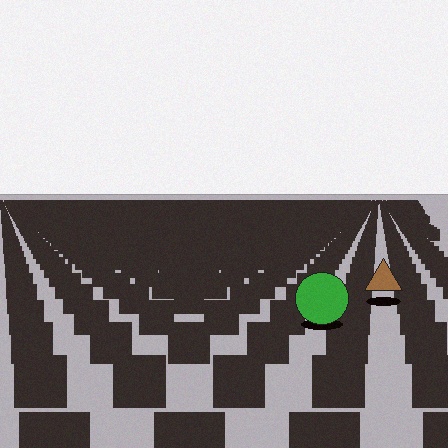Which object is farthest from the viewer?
The brown triangle is farthest from the viewer. It appears smaller and the ground texture around it is denser.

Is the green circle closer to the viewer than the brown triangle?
Yes. The green circle is closer — you can tell from the texture gradient: the ground texture is coarser near it.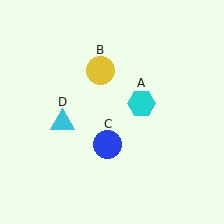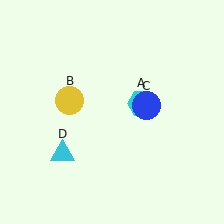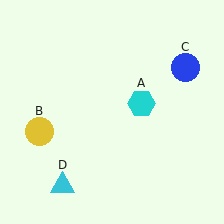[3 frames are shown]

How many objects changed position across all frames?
3 objects changed position: yellow circle (object B), blue circle (object C), cyan triangle (object D).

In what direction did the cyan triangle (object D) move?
The cyan triangle (object D) moved down.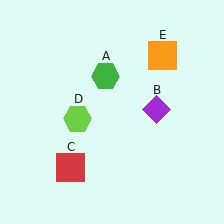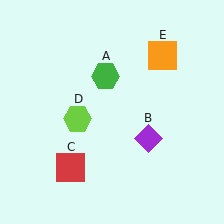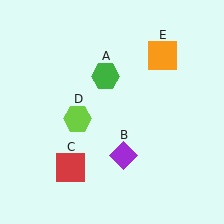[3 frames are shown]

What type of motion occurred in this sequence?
The purple diamond (object B) rotated clockwise around the center of the scene.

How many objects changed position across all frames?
1 object changed position: purple diamond (object B).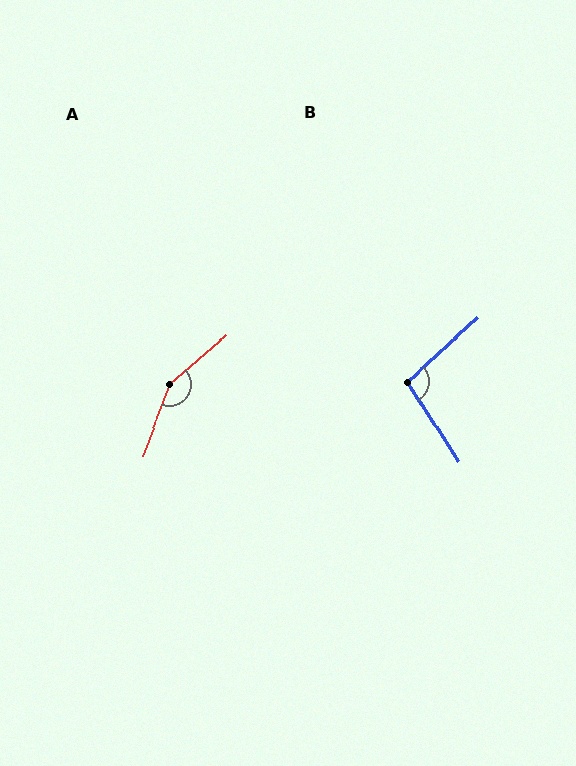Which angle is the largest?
A, at approximately 152 degrees.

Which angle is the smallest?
B, at approximately 100 degrees.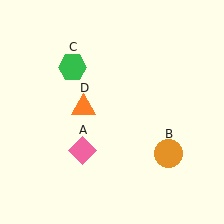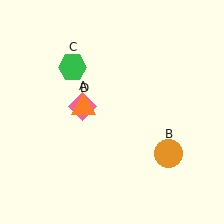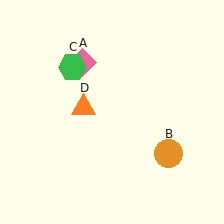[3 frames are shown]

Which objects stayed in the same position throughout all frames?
Orange circle (object B) and green hexagon (object C) and orange triangle (object D) remained stationary.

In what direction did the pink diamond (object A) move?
The pink diamond (object A) moved up.